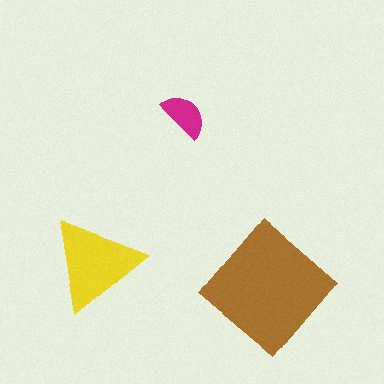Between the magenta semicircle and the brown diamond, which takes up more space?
The brown diamond.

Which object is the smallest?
The magenta semicircle.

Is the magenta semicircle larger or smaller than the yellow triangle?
Smaller.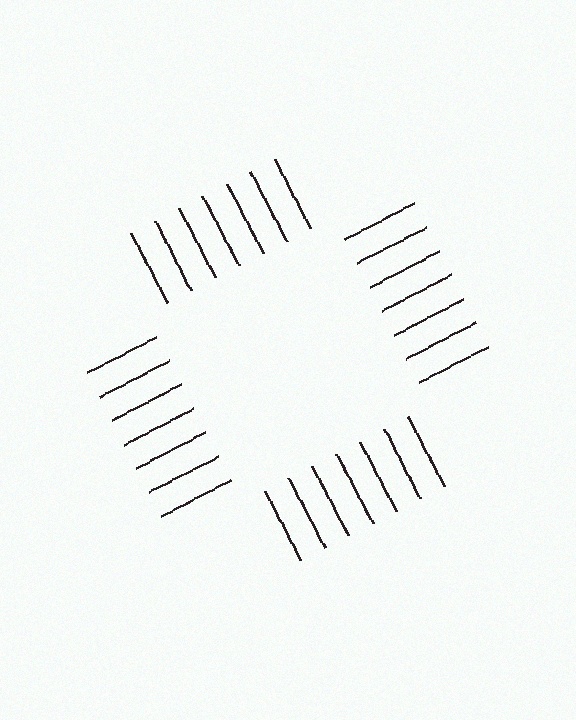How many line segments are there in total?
28 — 7 along each of the 4 edges.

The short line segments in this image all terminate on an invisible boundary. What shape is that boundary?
An illusory square — the line segments terminate on its edges but no continuous stroke is drawn.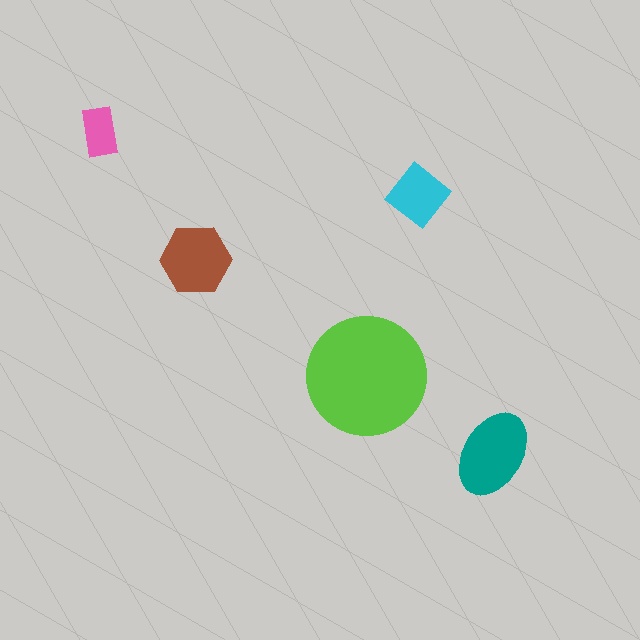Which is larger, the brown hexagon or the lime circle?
The lime circle.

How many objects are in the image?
There are 5 objects in the image.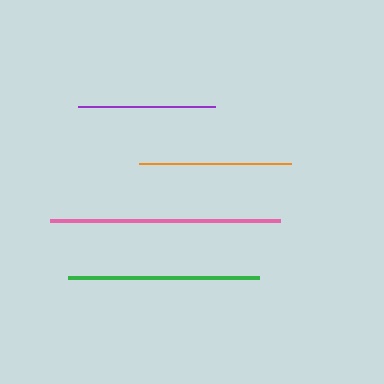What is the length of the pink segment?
The pink segment is approximately 231 pixels long.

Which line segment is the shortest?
The purple line is the shortest at approximately 137 pixels.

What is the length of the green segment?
The green segment is approximately 191 pixels long.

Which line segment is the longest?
The pink line is the longest at approximately 231 pixels.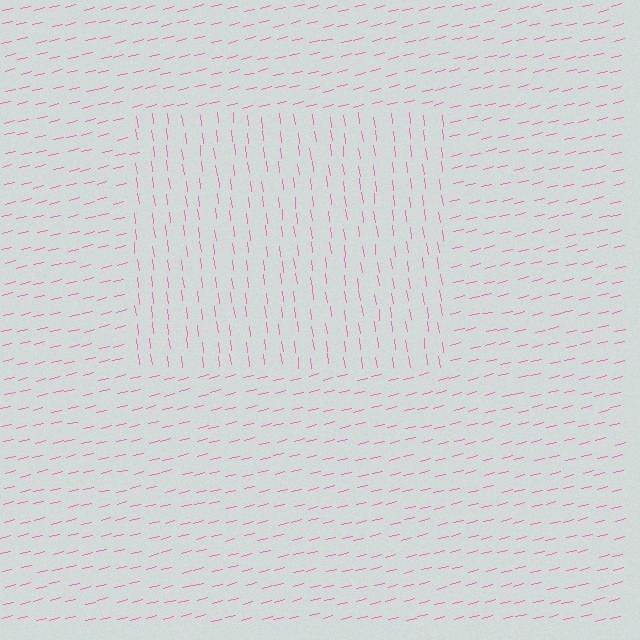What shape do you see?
I see a rectangle.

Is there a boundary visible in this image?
Yes, there is a texture boundary formed by a change in line orientation.